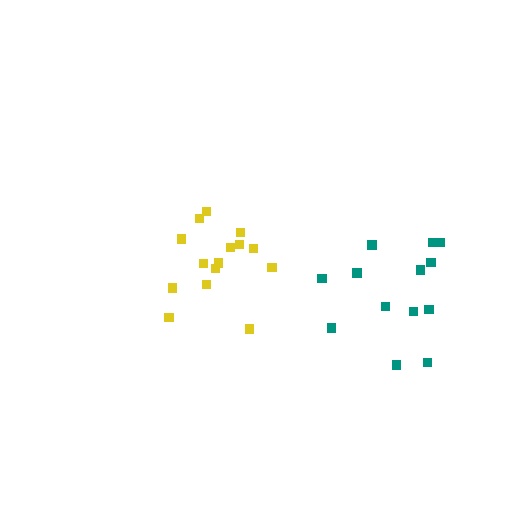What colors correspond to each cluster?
The clusters are colored: teal, yellow.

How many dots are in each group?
Group 1: 13 dots, Group 2: 15 dots (28 total).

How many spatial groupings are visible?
There are 2 spatial groupings.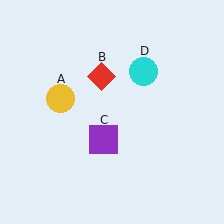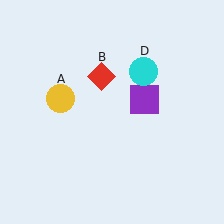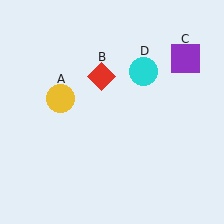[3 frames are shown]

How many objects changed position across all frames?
1 object changed position: purple square (object C).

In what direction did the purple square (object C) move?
The purple square (object C) moved up and to the right.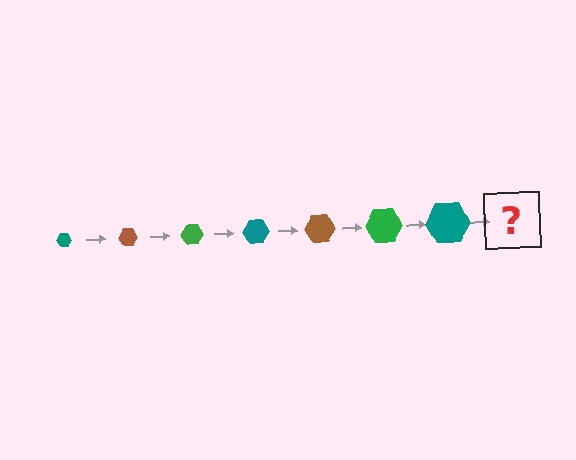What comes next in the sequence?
The next element should be a brown hexagon, larger than the previous one.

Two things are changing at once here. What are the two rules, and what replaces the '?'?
The two rules are that the hexagon grows larger each step and the color cycles through teal, brown, and green. The '?' should be a brown hexagon, larger than the previous one.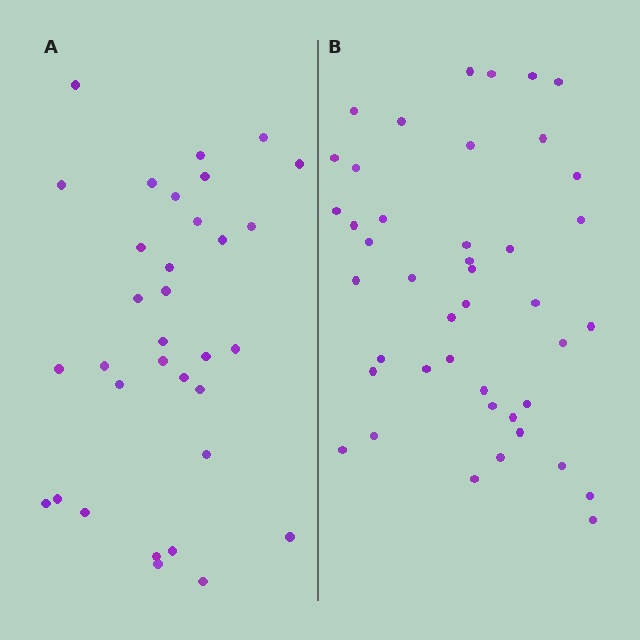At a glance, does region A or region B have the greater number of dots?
Region B (the right region) has more dots.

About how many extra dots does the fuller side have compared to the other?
Region B has roughly 10 or so more dots than region A.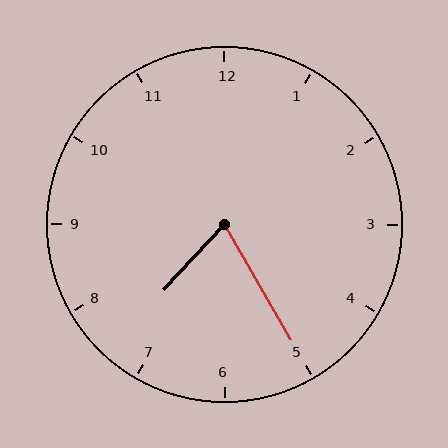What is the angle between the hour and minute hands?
Approximately 72 degrees.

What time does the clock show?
7:25.